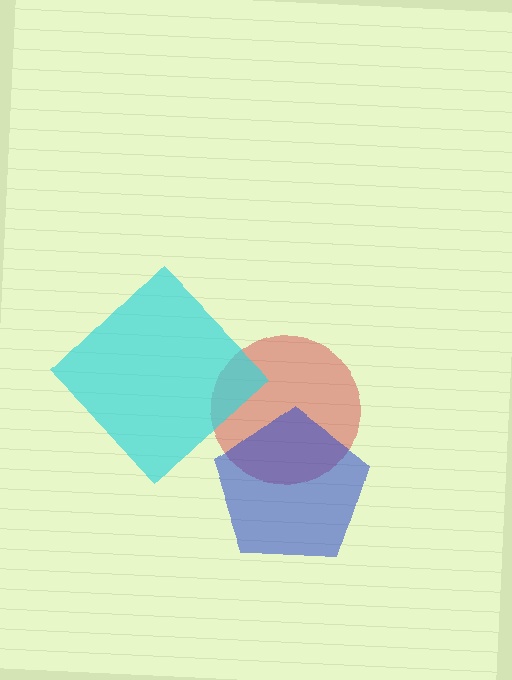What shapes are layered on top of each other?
The layered shapes are: a red circle, a cyan diamond, a blue pentagon.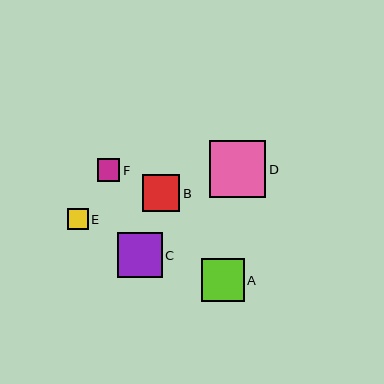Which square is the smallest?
Square E is the smallest with a size of approximately 21 pixels.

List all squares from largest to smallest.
From largest to smallest: D, C, A, B, F, E.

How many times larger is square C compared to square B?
Square C is approximately 1.2 times the size of square B.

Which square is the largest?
Square D is the largest with a size of approximately 57 pixels.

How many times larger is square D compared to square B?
Square D is approximately 1.5 times the size of square B.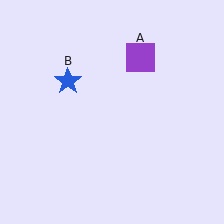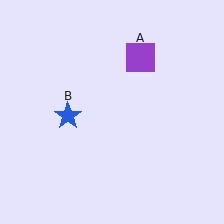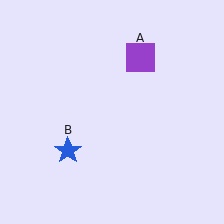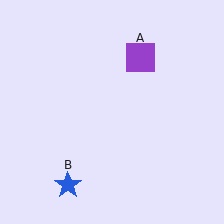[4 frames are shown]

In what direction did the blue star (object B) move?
The blue star (object B) moved down.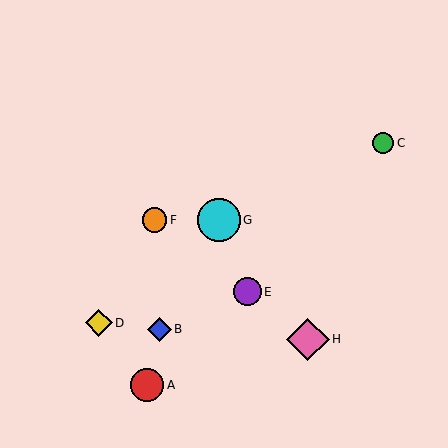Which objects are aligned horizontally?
Objects F, G are aligned horizontally.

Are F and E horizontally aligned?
No, F is at y≈220 and E is at y≈292.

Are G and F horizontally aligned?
Yes, both are at y≈220.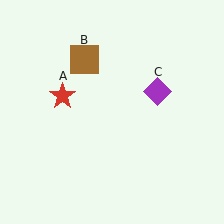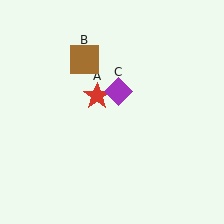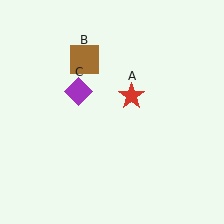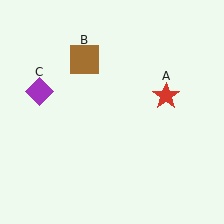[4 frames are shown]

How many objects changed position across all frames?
2 objects changed position: red star (object A), purple diamond (object C).